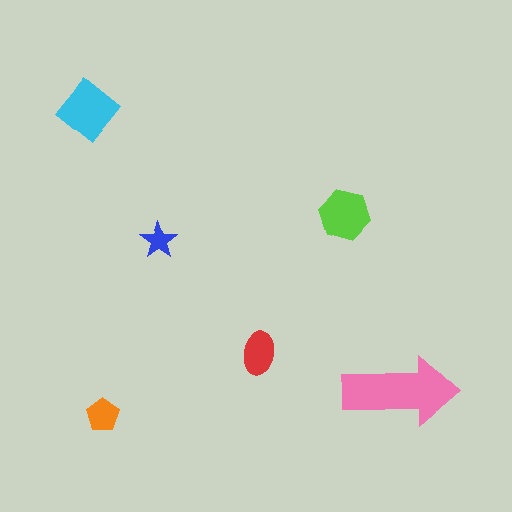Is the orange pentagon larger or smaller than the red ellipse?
Smaller.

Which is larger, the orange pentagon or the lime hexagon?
The lime hexagon.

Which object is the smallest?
The blue star.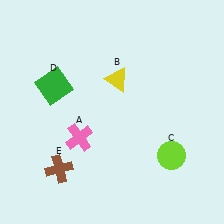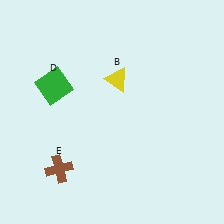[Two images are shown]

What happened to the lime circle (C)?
The lime circle (C) was removed in Image 2. It was in the bottom-right area of Image 1.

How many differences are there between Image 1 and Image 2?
There are 2 differences between the two images.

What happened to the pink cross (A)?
The pink cross (A) was removed in Image 2. It was in the bottom-left area of Image 1.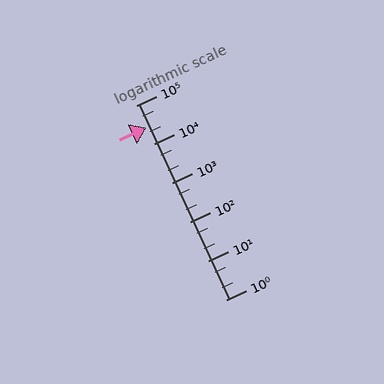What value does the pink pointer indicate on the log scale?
The pointer indicates approximately 27000.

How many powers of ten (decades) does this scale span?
The scale spans 5 decades, from 1 to 100000.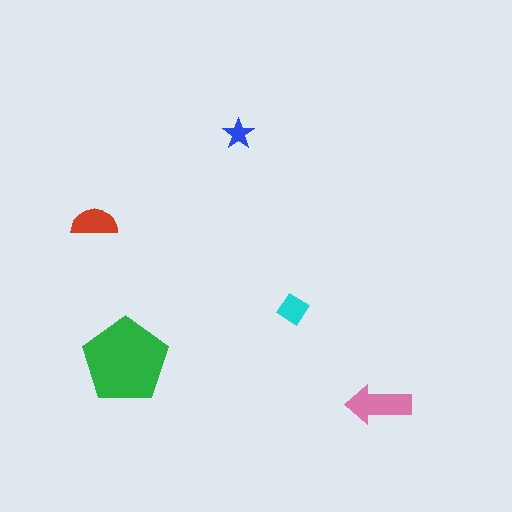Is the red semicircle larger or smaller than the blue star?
Larger.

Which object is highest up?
The blue star is topmost.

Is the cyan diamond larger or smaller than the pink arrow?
Smaller.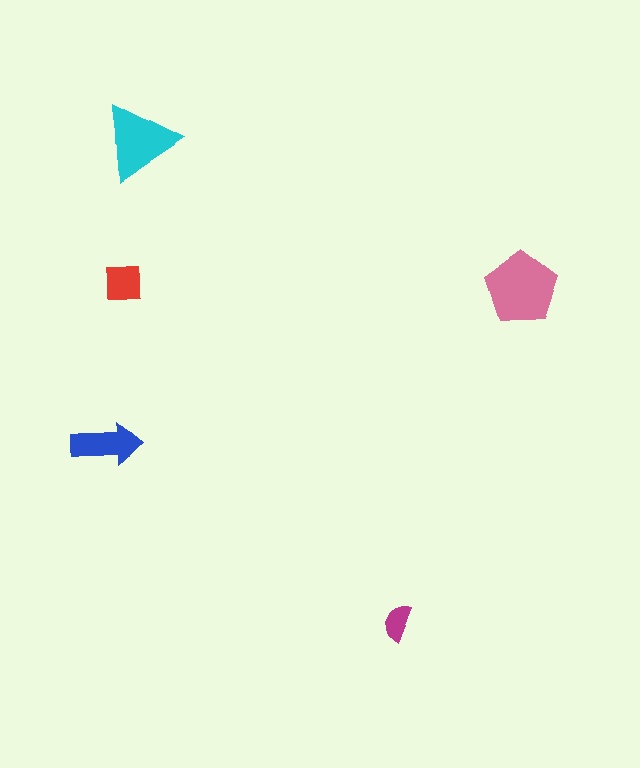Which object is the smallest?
The magenta semicircle.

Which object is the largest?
The pink pentagon.